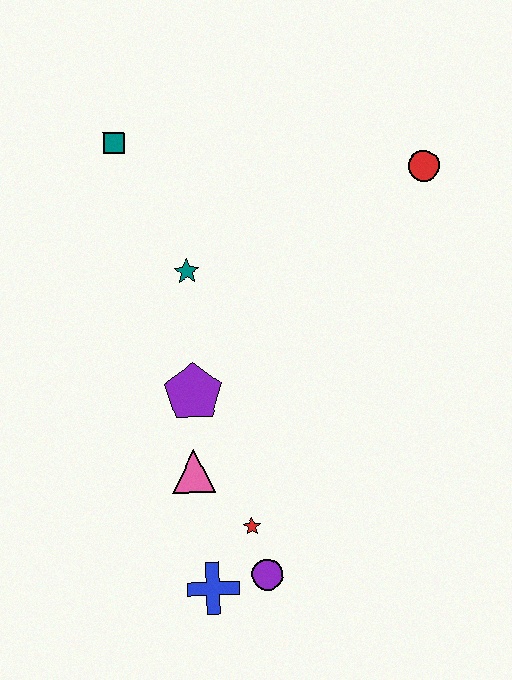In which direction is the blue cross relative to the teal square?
The blue cross is below the teal square.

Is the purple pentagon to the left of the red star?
Yes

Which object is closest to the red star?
The purple circle is closest to the red star.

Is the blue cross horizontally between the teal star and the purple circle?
Yes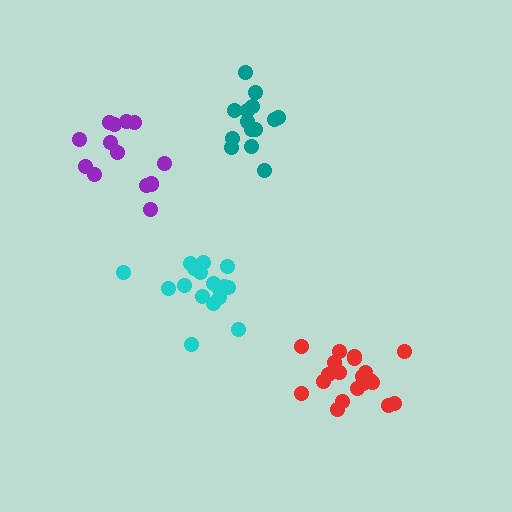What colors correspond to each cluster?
The clusters are colored: purple, red, teal, cyan.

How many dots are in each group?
Group 1: 14 dots, Group 2: 20 dots, Group 3: 14 dots, Group 4: 17 dots (65 total).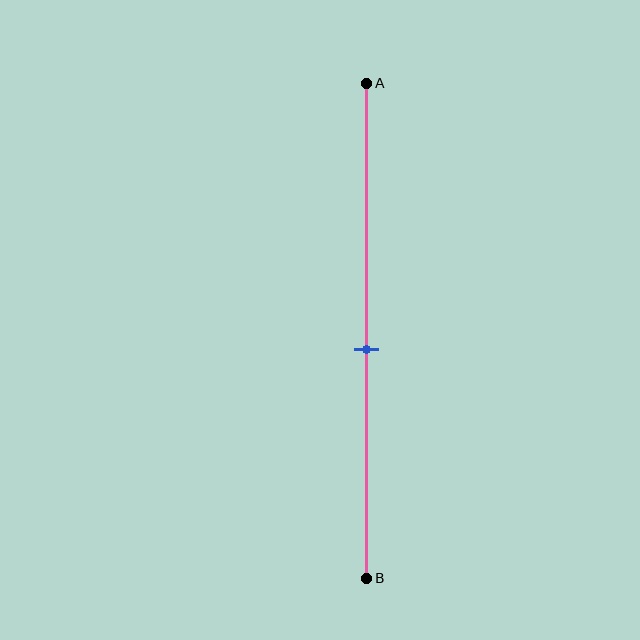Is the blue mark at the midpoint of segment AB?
No, the mark is at about 55% from A, not at the 50% midpoint.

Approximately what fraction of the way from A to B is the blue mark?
The blue mark is approximately 55% of the way from A to B.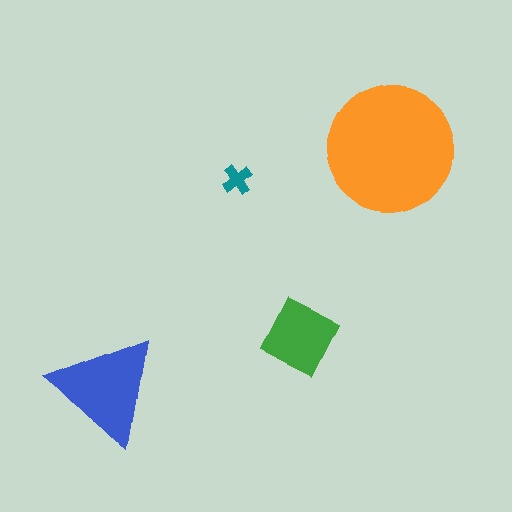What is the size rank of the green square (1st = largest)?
3rd.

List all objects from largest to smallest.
The orange circle, the blue triangle, the green square, the teal cross.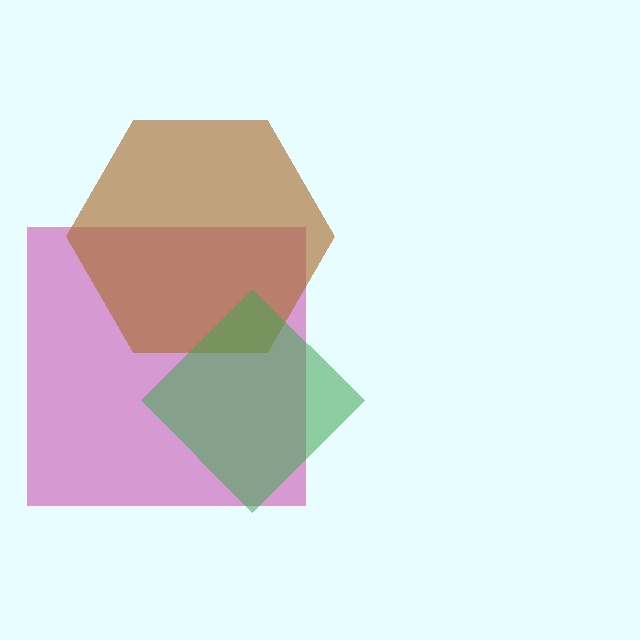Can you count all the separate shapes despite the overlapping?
Yes, there are 3 separate shapes.